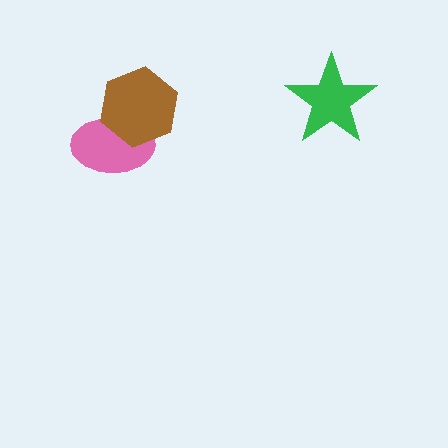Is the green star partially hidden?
No, no other shape covers it.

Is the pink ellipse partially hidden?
Yes, it is partially covered by another shape.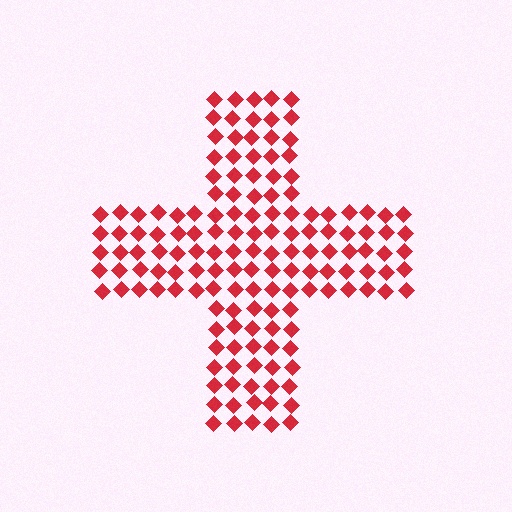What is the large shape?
The large shape is a cross.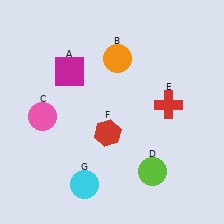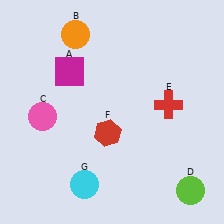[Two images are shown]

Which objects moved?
The objects that moved are: the orange circle (B), the lime circle (D).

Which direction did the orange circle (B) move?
The orange circle (B) moved left.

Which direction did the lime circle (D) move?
The lime circle (D) moved right.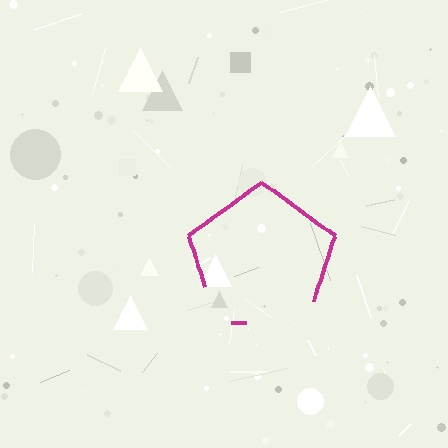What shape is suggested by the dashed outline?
The dashed outline suggests a pentagon.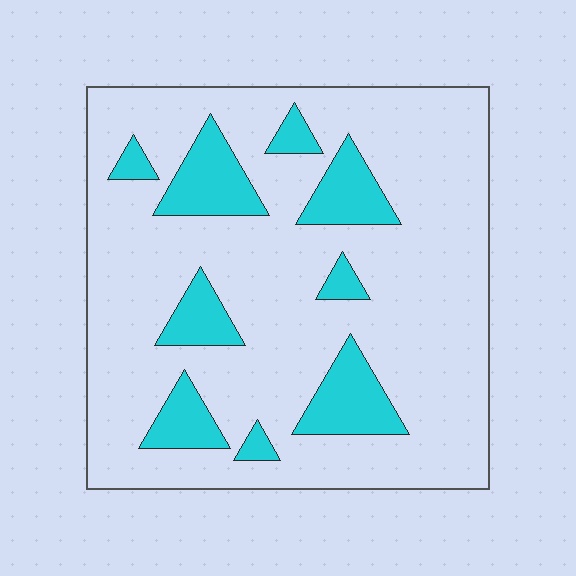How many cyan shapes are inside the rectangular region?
9.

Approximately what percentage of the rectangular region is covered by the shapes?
Approximately 20%.